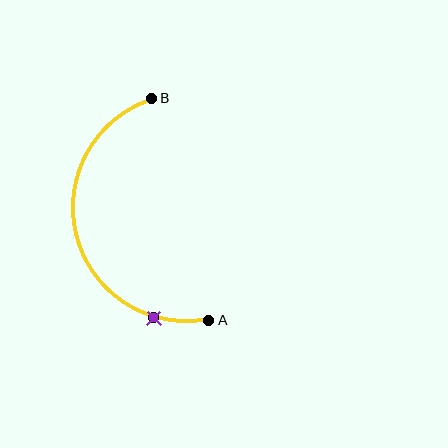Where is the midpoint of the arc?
The arc midpoint is the point on the curve farthest from the straight line joining A and B. It sits to the left of that line.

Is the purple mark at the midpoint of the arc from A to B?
No. The purple mark lies on the arc but is closer to endpoint A. The arc midpoint would be at the point on the curve equidistant along the arc from both A and B.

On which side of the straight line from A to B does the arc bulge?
The arc bulges to the left of the straight line connecting A and B.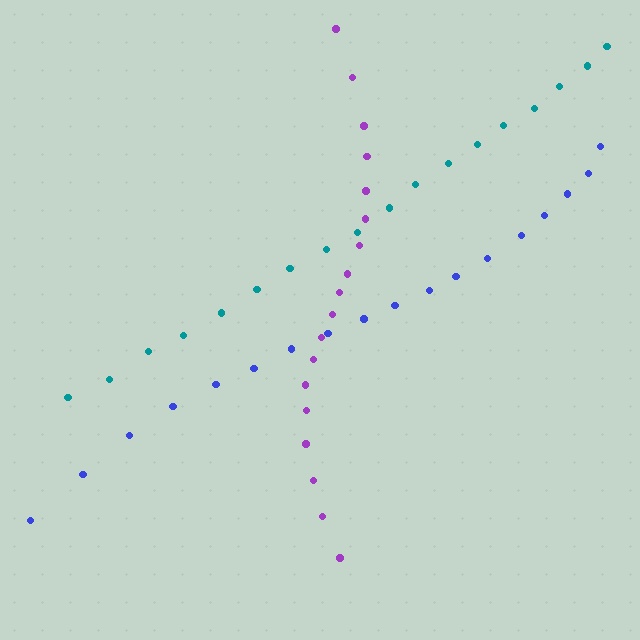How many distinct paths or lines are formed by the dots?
There are 3 distinct paths.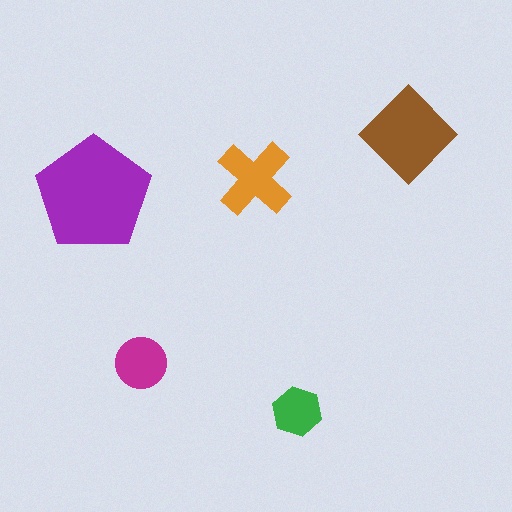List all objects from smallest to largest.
The green hexagon, the magenta circle, the orange cross, the brown diamond, the purple pentagon.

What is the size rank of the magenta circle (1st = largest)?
4th.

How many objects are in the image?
There are 5 objects in the image.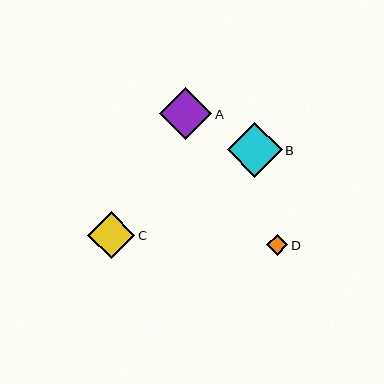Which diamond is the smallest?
Diamond D is the smallest with a size of approximately 22 pixels.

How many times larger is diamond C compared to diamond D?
Diamond C is approximately 2.2 times the size of diamond D.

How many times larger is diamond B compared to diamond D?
Diamond B is approximately 2.5 times the size of diamond D.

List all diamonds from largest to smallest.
From largest to smallest: B, A, C, D.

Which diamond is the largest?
Diamond B is the largest with a size of approximately 55 pixels.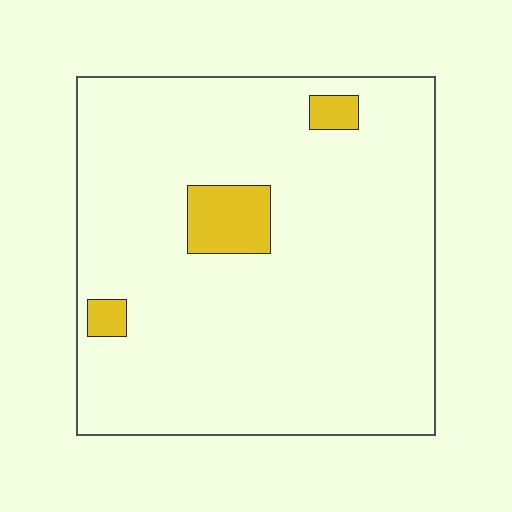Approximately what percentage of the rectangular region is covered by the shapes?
Approximately 5%.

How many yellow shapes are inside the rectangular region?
3.